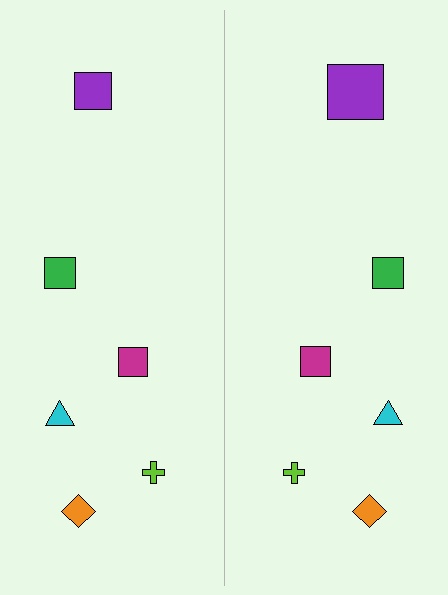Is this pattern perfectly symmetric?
No, the pattern is not perfectly symmetric. The purple square on the right side has a different size than its mirror counterpart.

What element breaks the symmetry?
The purple square on the right side has a different size than its mirror counterpart.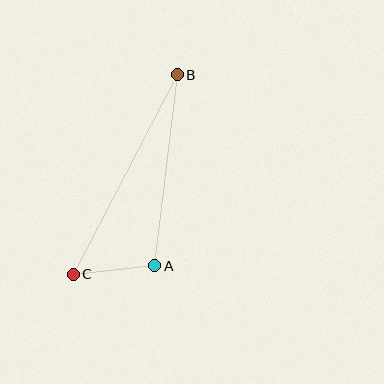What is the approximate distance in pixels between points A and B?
The distance between A and B is approximately 193 pixels.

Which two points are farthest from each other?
Points B and C are farthest from each other.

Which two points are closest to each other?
Points A and C are closest to each other.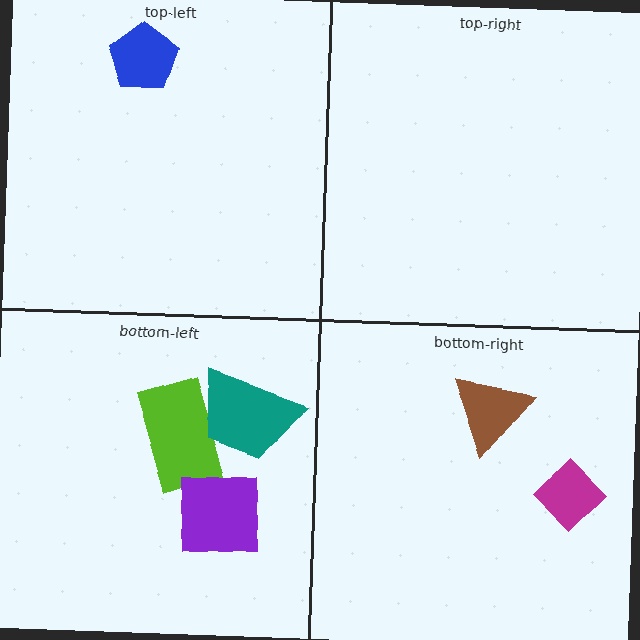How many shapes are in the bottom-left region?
3.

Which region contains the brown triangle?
The bottom-right region.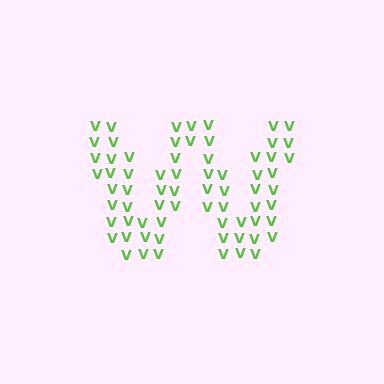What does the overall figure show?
The overall figure shows the letter W.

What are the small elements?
The small elements are letter V's.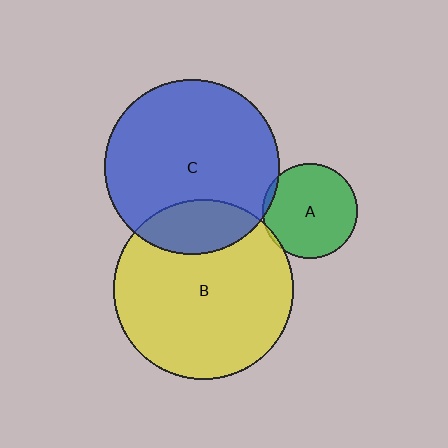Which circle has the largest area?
Circle B (yellow).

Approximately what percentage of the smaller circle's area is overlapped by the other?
Approximately 5%.